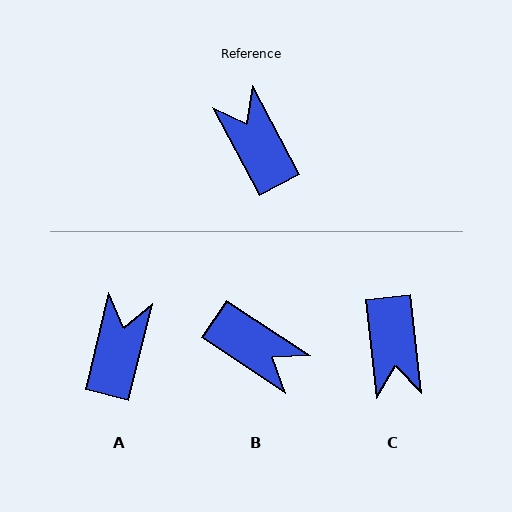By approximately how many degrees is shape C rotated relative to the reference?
Approximately 158 degrees counter-clockwise.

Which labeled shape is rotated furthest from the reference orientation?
C, about 158 degrees away.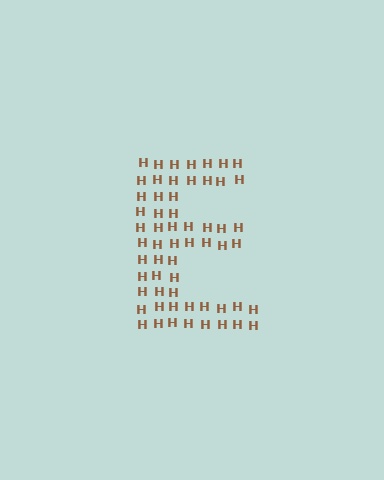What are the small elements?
The small elements are letter H's.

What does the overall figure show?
The overall figure shows the letter E.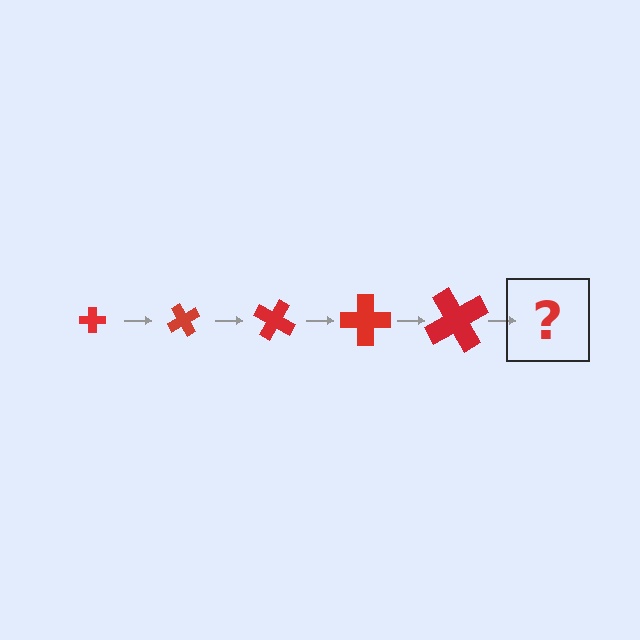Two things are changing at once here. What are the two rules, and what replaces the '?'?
The two rules are that the cross grows larger each step and it rotates 60 degrees each step. The '?' should be a cross, larger than the previous one and rotated 300 degrees from the start.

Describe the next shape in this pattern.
It should be a cross, larger than the previous one and rotated 300 degrees from the start.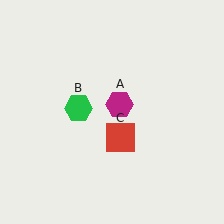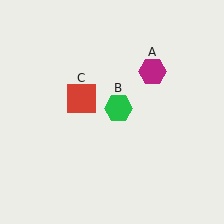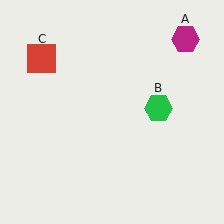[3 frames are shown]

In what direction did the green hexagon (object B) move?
The green hexagon (object B) moved right.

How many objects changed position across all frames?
3 objects changed position: magenta hexagon (object A), green hexagon (object B), red square (object C).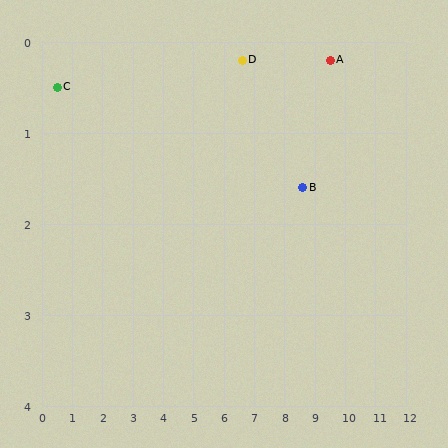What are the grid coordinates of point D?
Point D is at approximately (6.6, 0.2).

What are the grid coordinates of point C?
Point C is at approximately (0.5, 0.5).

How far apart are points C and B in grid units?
Points C and B are about 8.2 grid units apart.